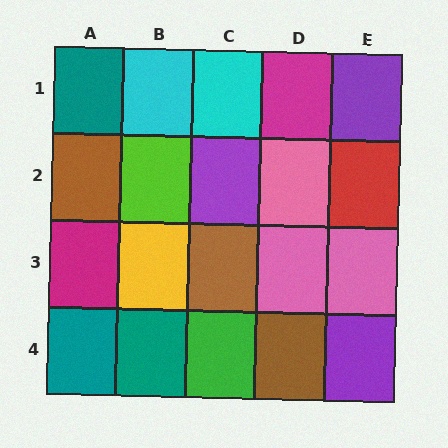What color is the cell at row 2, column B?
Lime.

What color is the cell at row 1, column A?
Teal.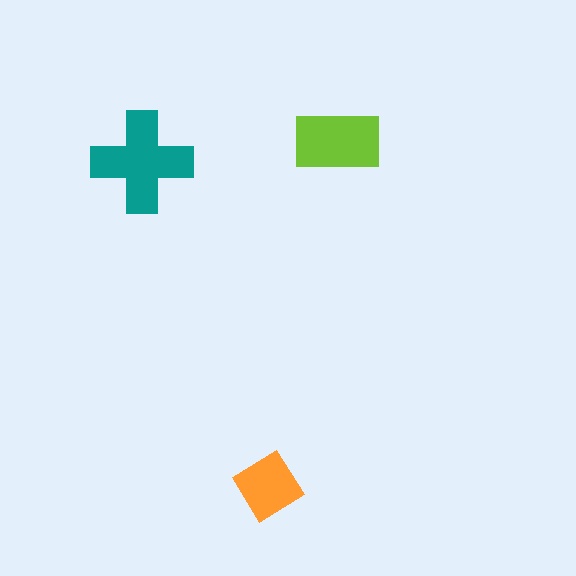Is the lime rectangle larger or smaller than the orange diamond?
Larger.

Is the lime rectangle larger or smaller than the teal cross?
Smaller.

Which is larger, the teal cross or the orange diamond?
The teal cross.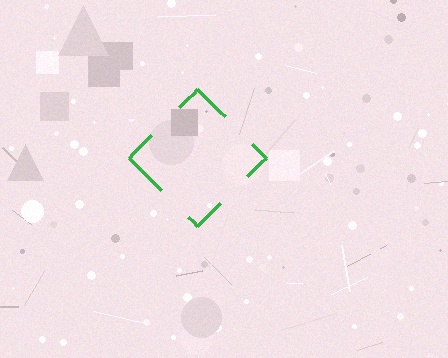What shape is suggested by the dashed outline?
The dashed outline suggests a diamond.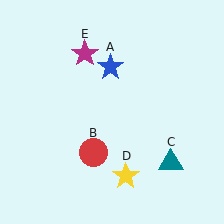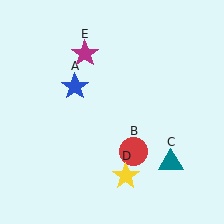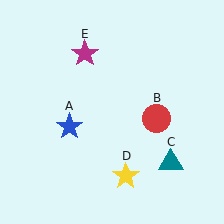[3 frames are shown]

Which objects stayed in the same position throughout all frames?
Teal triangle (object C) and yellow star (object D) and magenta star (object E) remained stationary.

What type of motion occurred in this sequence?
The blue star (object A), red circle (object B) rotated counterclockwise around the center of the scene.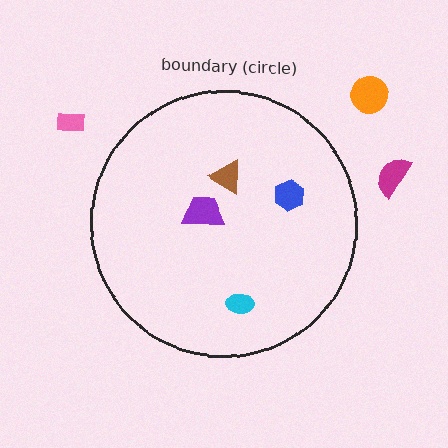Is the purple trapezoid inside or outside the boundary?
Inside.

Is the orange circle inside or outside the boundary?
Outside.